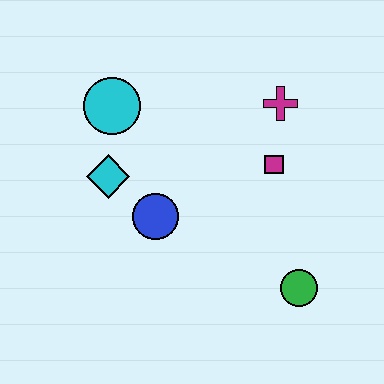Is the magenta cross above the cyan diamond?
Yes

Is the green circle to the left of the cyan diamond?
No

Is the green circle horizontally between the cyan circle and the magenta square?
No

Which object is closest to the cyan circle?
The cyan diamond is closest to the cyan circle.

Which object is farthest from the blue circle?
The magenta cross is farthest from the blue circle.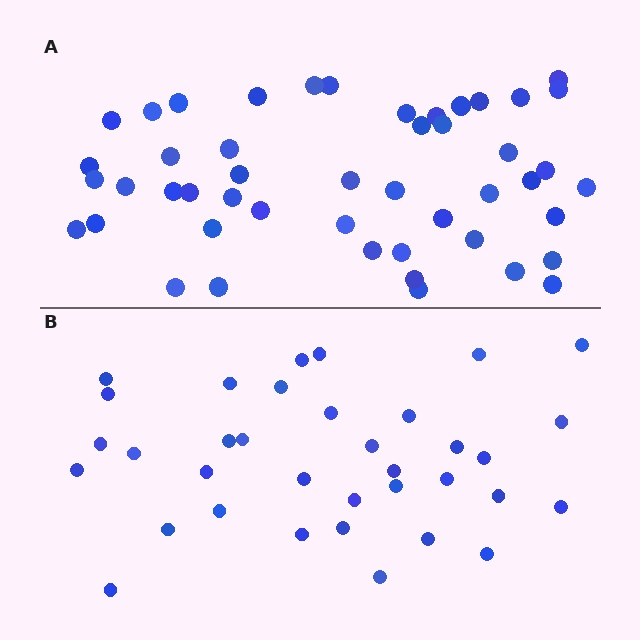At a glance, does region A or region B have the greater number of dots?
Region A (the top region) has more dots.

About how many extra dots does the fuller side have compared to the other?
Region A has approximately 15 more dots than region B.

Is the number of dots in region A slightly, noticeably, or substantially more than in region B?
Region A has noticeably more, but not dramatically so. The ratio is roughly 1.4 to 1.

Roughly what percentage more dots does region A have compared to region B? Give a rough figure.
About 35% more.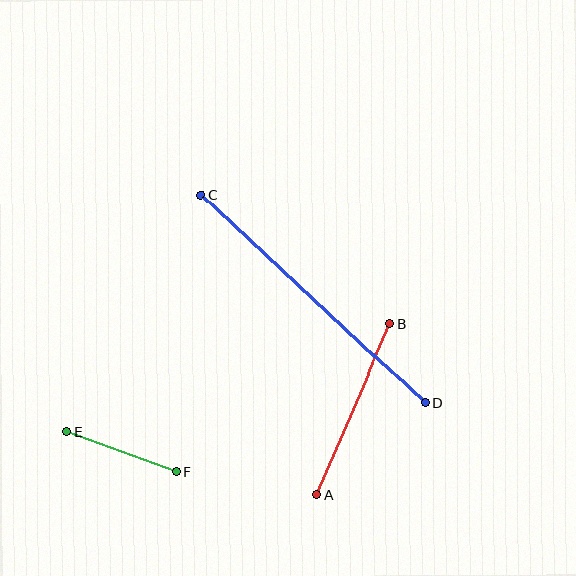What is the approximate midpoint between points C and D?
The midpoint is at approximately (313, 299) pixels.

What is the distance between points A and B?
The distance is approximately 185 pixels.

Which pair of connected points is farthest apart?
Points C and D are farthest apart.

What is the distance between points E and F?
The distance is approximately 117 pixels.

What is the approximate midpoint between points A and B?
The midpoint is at approximately (354, 409) pixels.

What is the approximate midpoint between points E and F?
The midpoint is at approximately (122, 452) pixels.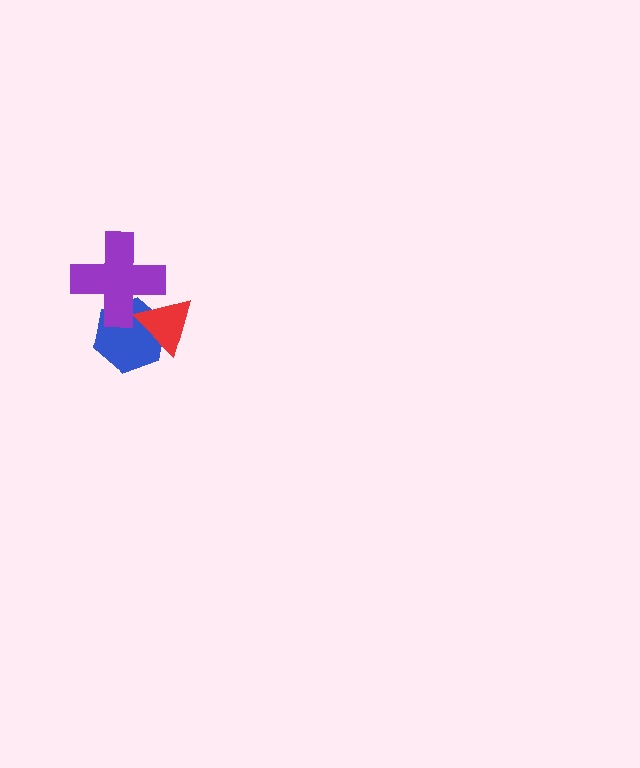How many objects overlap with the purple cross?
2 objects overlap with the purple cross.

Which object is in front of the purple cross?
The red triangle is in front of the purple cross.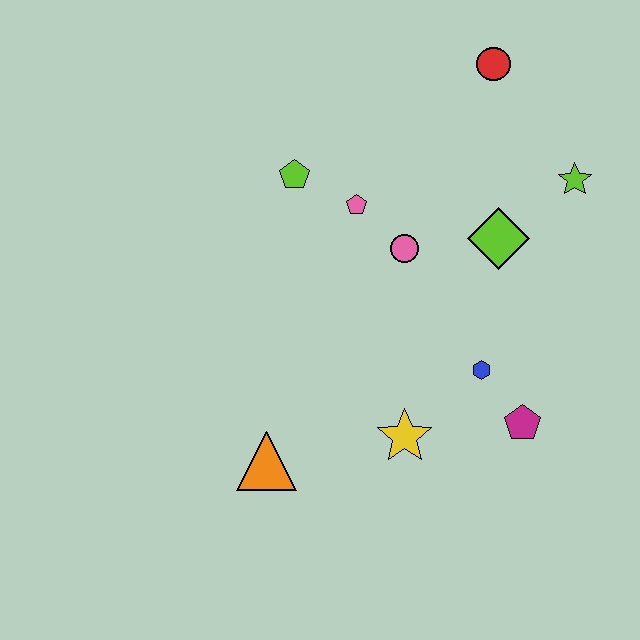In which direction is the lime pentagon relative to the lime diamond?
The lime pentagon is to the left of the lime diamond.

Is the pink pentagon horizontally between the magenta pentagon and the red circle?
No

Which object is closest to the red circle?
The lime star is closest to the red circle.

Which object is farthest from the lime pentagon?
The magenta pentagon is farthest from the lime pentagon.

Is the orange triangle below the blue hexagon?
Yes